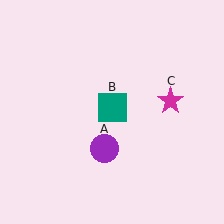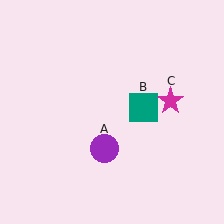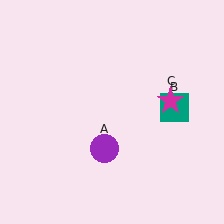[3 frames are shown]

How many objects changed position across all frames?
1 object changed position: teal square (object B).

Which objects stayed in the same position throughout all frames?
Purple circle (object A) and magenta star (object C) remained stationary.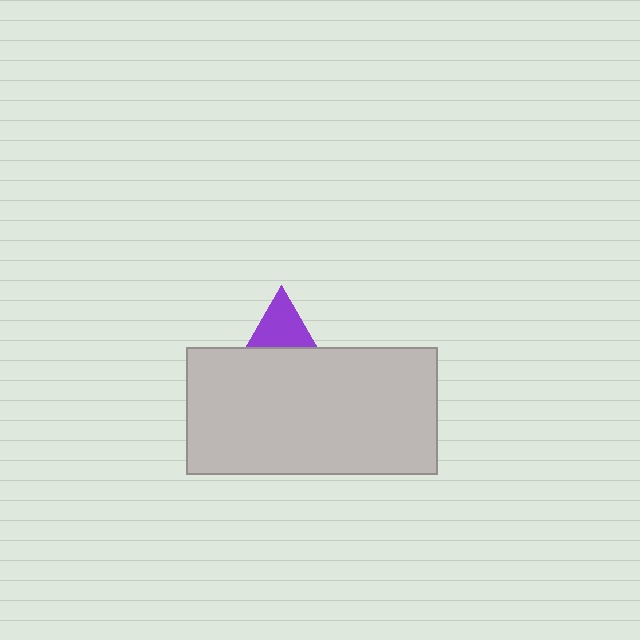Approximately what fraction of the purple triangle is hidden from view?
Roughly 65% of the purple triangle is hidden behind the light gray rectangle.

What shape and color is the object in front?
The object in front is a light gray rectangle.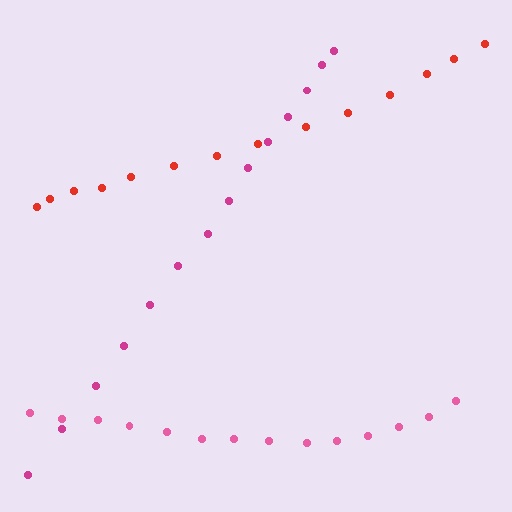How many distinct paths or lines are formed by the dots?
There are 3 distinct paths.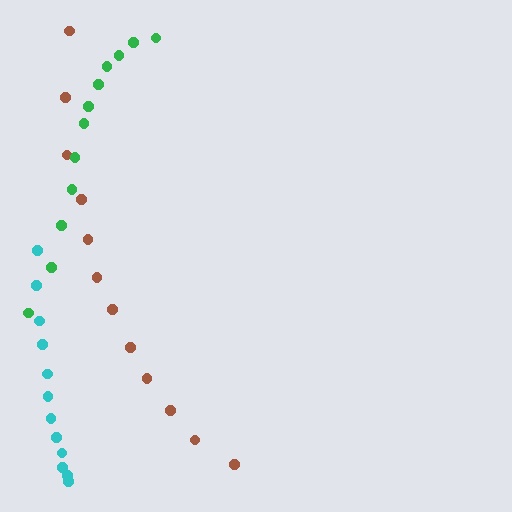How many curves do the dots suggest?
There are 3 distinct paths.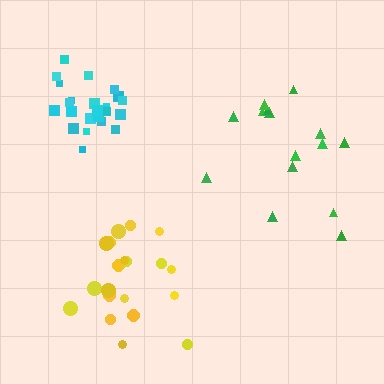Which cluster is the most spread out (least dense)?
Green.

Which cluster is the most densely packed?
Cyan.